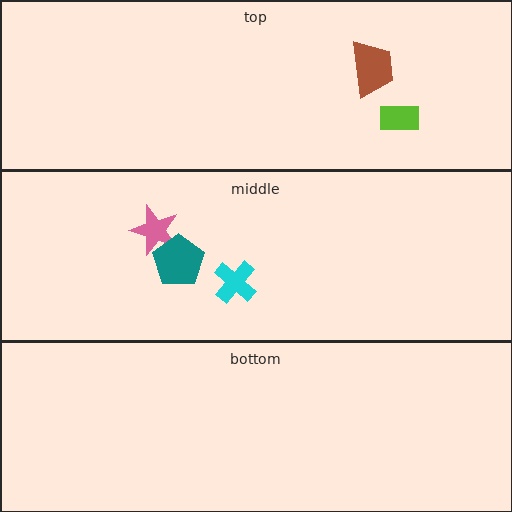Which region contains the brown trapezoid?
The top region.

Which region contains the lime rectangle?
The top region.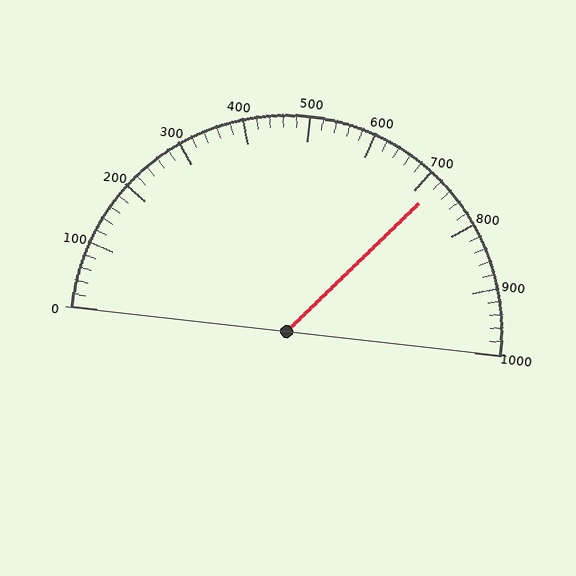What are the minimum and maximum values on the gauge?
The gauge ranges from 0 to 1000.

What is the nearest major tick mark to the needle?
The nearest major tick mark is 700.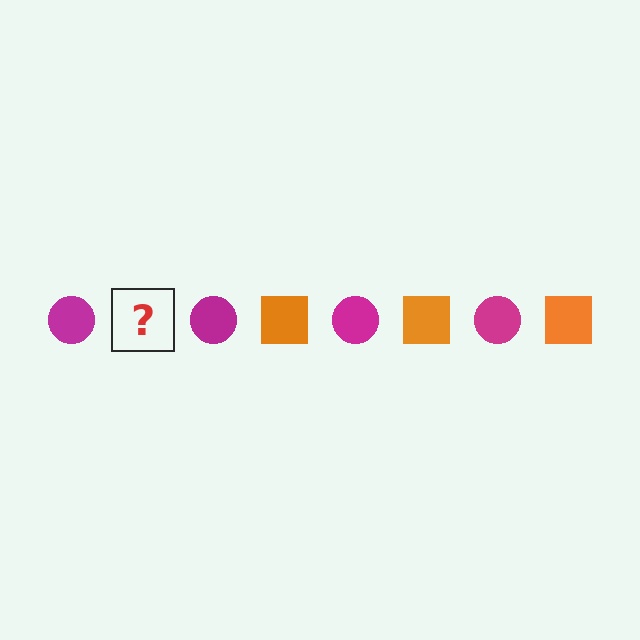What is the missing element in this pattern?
The missing element is an orange square.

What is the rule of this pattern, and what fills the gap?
The rule is that the pattern alternates between magenta circle and orange square. The gap should be filled with an orange square.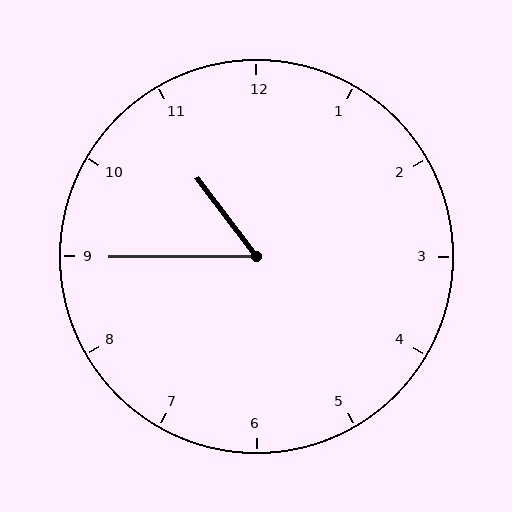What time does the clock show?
10:45.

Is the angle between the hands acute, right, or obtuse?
It is acute.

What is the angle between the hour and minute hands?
Approximately 52 degrees.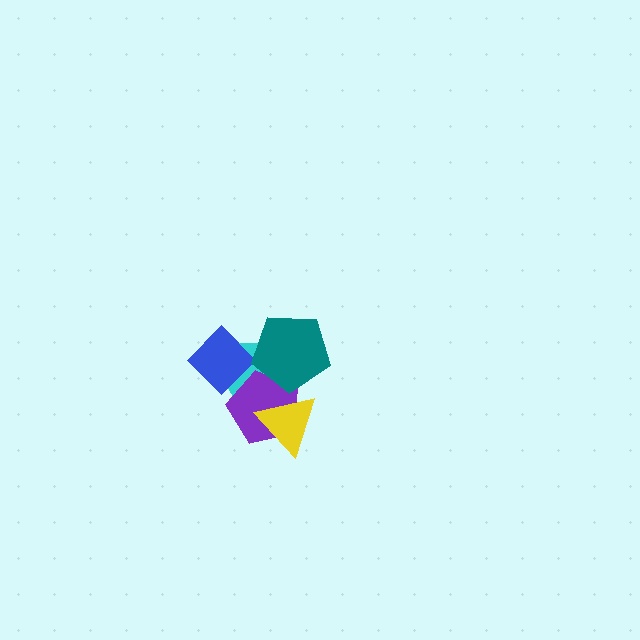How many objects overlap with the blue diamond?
2 objects overlap with the blue diamond.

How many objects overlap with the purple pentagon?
4 objects overlap with the purple pentagon.